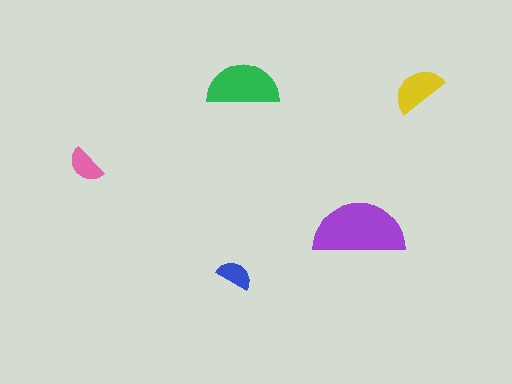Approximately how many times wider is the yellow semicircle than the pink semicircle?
About 1.5 times wider.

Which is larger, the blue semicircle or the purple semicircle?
The purple one.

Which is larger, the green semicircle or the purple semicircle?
The purple one.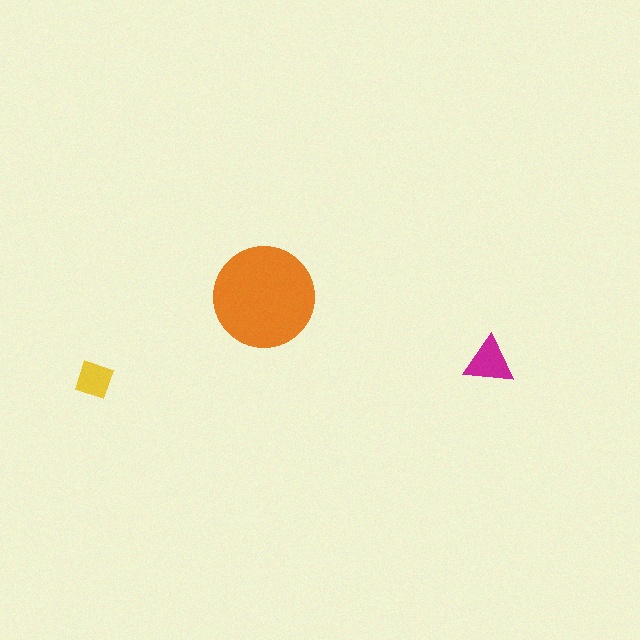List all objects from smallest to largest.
The yellow diamond, the magenta triangle, the orange circle.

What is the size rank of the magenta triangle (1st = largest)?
2nd.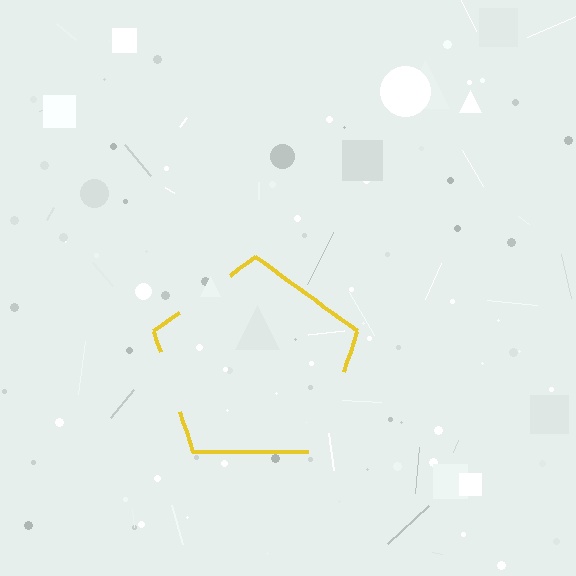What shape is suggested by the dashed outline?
The dashed outline suggests a pentagon.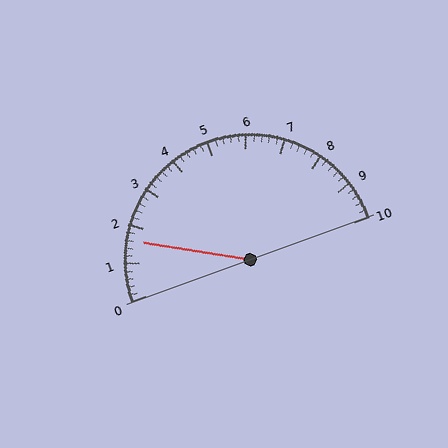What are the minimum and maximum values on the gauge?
The gauge ranges from 0 to 10.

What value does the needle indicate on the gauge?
The needle indicates approximately 1.6.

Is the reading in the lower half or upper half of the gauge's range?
The reading is in the lower half of the range (0 to 10).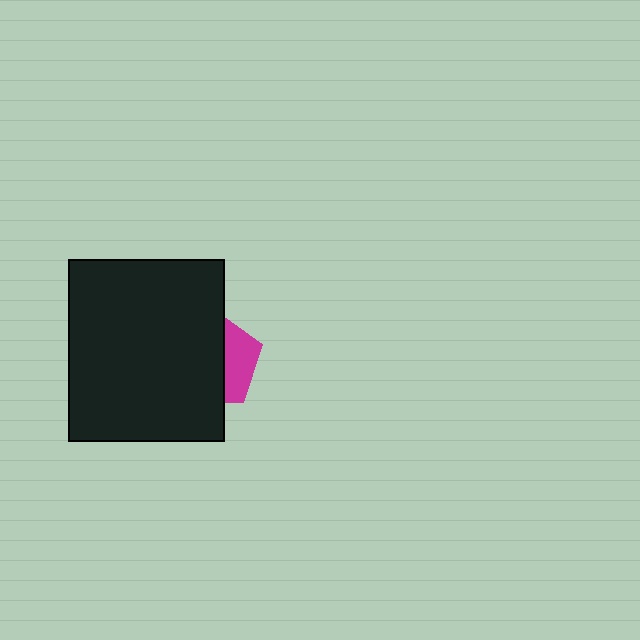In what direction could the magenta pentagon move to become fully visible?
The magenta pentagon could move right. That would shift it out from behind the black rectangle entirely.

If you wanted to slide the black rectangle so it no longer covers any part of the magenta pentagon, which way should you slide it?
Slide it left — that is the most direct way to separate the two shapes.